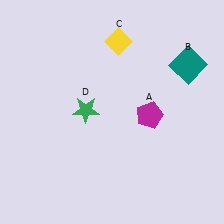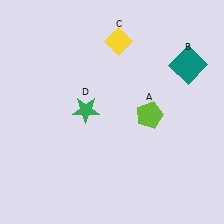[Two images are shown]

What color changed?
The pentagon (A) changed from magenta in Image 1 to lime in Image 2.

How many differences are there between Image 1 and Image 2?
There is 1 difference between the two images.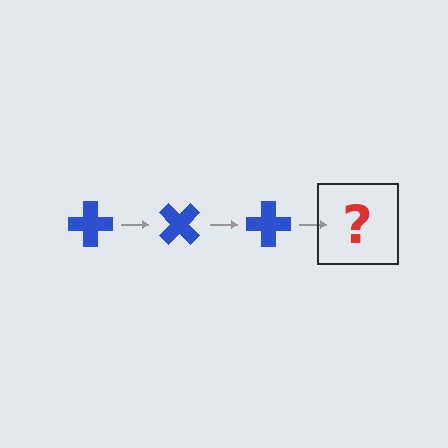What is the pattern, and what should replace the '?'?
The pattern is that the cross rotates 45 degrees each step. The '?' should be a blue cross rotated 135 degrees.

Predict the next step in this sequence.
The next step is a blue cross rotated 135 degrees.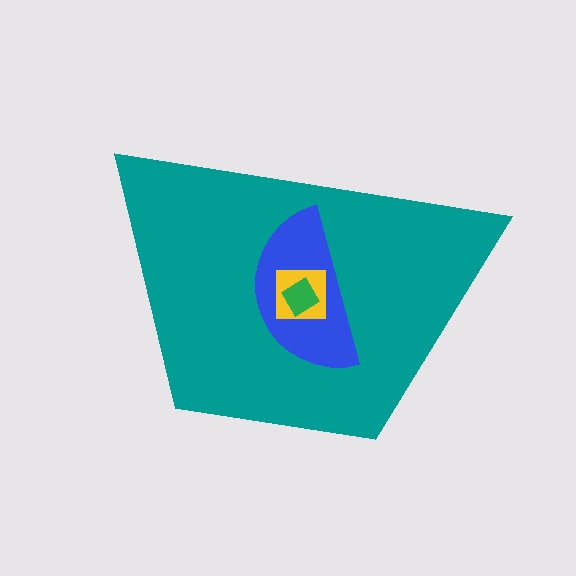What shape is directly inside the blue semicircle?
The yellow square.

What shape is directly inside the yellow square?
The green diamond.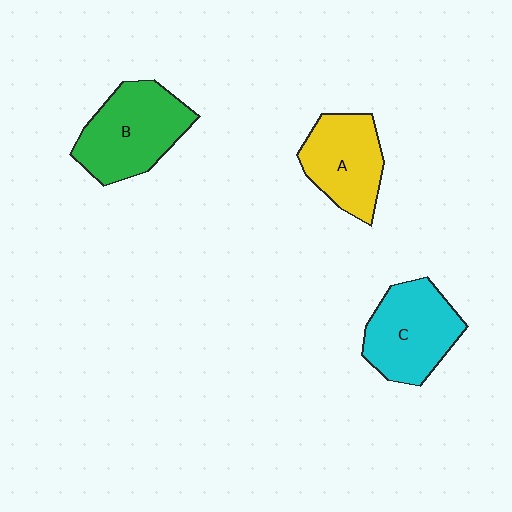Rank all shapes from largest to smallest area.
From largest to smallest: B (green), C (cyan), A (yellow).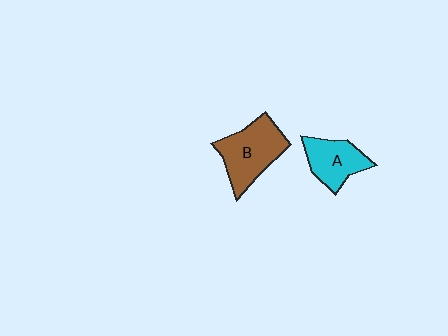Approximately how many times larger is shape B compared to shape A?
Approximately 1.4 times.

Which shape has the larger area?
Shape B (brown).